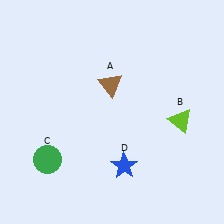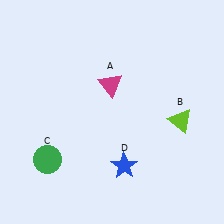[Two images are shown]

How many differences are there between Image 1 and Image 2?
There is 1 difference between the two images.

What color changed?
The triangle (A) changed from brown in Image 1 to magenta in Image 2.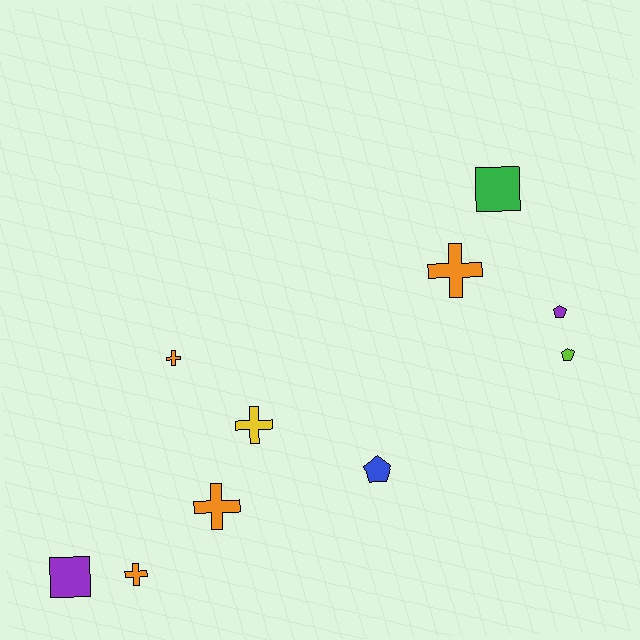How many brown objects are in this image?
There are no brown objects.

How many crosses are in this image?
There are 5 crosses.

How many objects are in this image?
There are 10 objects.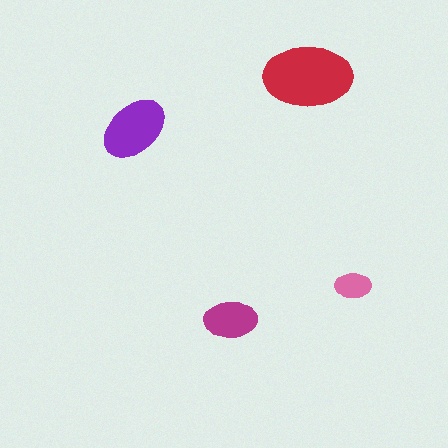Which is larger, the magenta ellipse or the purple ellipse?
The purple one.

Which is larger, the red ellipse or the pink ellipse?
The red one.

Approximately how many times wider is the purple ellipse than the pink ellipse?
About 2 times wider.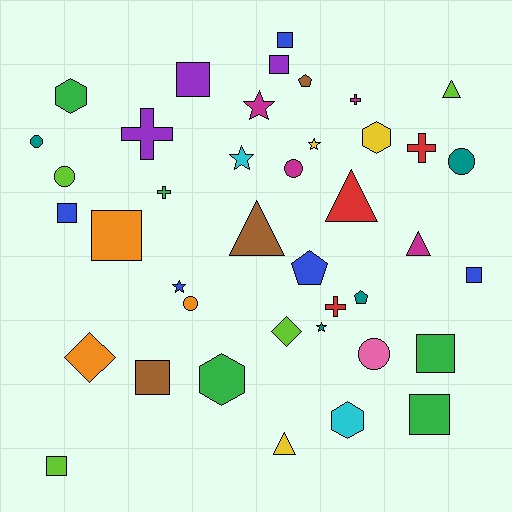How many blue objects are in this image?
There are 5 blue objects.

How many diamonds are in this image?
There are 2 diamonds.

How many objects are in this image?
There are 40 objects.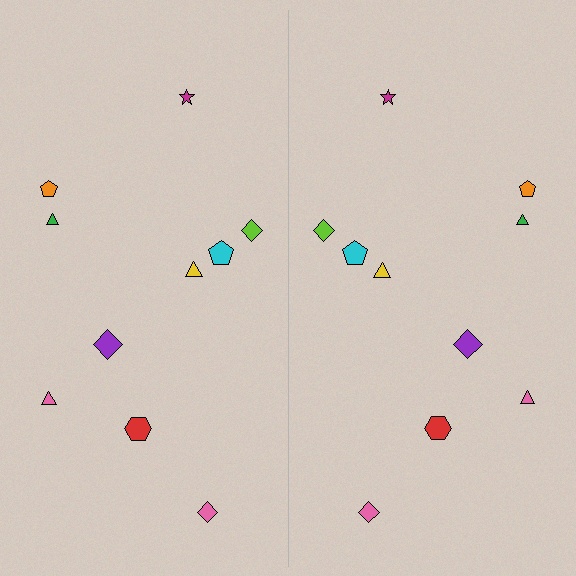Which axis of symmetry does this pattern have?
The pattern has a vertical axis of symmetry running through the center of the image.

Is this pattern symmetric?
Yes, this pattern has bilateral (reflection) symmetry.